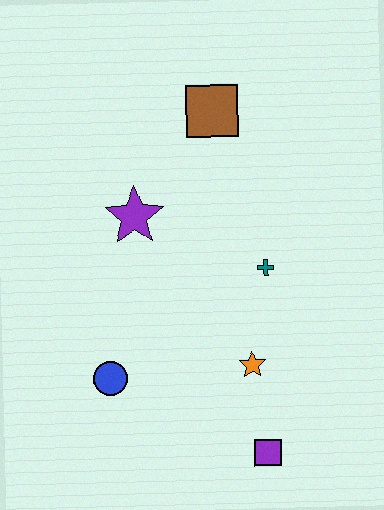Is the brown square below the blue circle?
No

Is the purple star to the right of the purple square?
No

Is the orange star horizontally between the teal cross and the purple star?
Yes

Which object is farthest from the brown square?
The purple square is farthest from the brown square.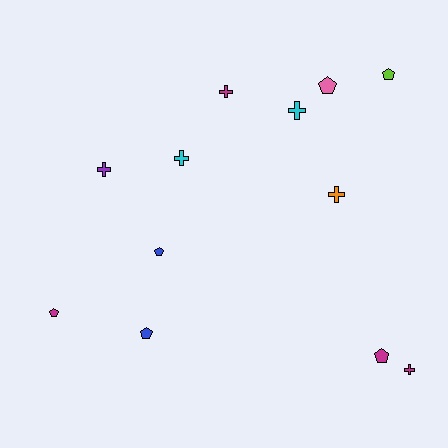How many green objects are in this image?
There are no green objects.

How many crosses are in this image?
There are 6 crosses.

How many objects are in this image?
There are 12 objects.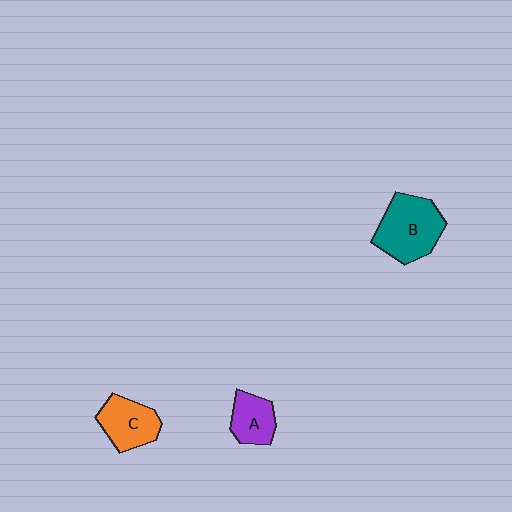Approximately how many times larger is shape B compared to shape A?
Approximately 1.8 times.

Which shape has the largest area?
Shape B (teal).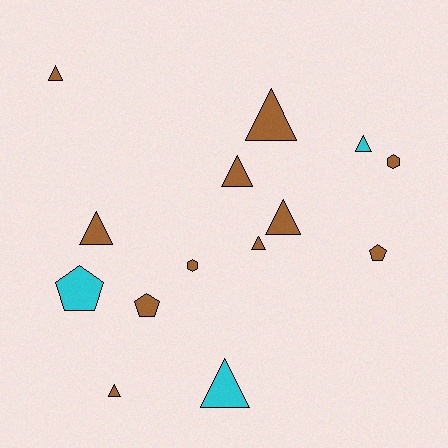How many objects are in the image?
There are 14 objects.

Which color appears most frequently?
Brown, with 11 objects.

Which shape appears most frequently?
Triangle, with 9 objects.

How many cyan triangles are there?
There are 2 cyan triangles.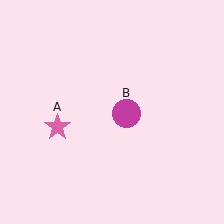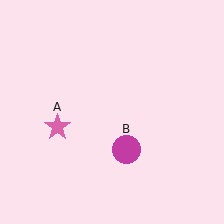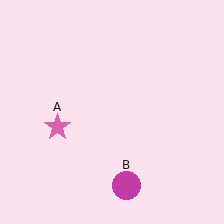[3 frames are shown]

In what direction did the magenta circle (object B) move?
The magenta circle (object B) moved down.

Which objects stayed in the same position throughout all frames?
Pink star (object A) remained stationary.